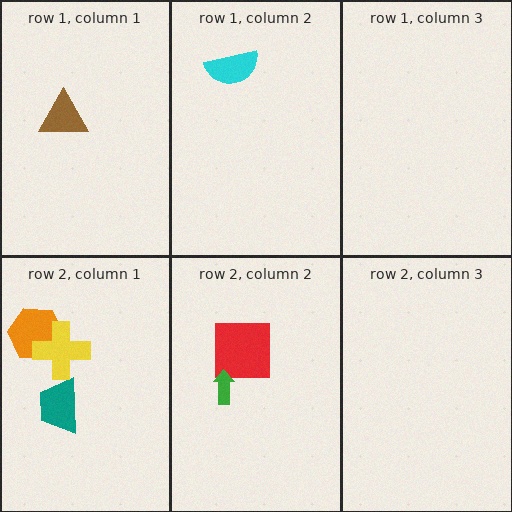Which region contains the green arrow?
The row 2, column 2 region.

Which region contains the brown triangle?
The row 1, column 1 region.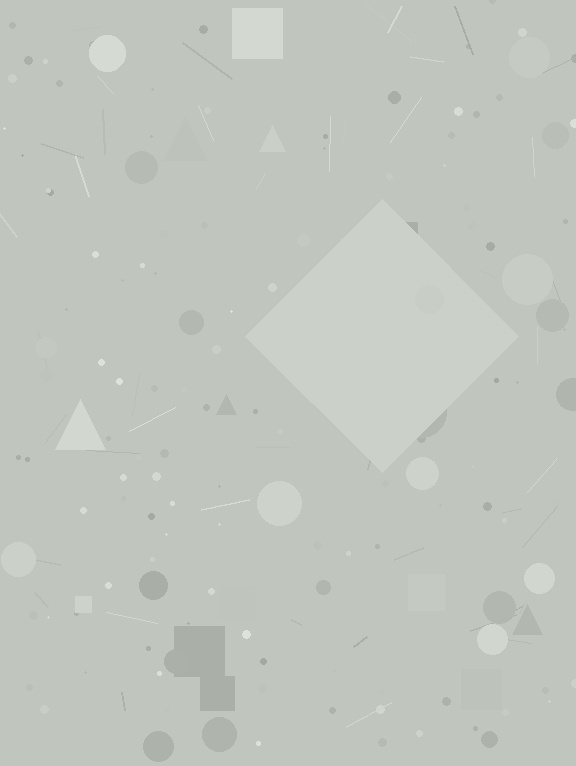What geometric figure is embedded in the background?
A diamond is embedded in the background.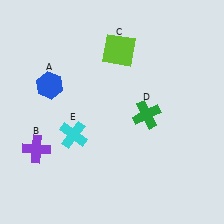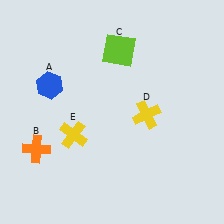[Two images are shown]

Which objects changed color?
B changed from purple to orange. D changed from green to yellow. E changed from cyan to yellow.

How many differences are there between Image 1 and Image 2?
There are 3 differences between the two images.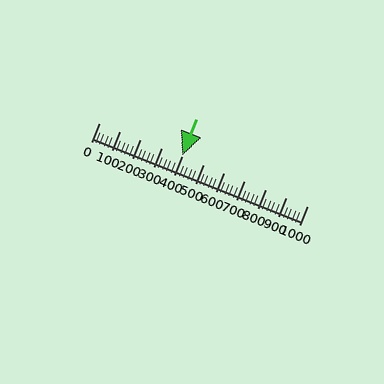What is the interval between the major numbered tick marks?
The major tick marks are spaced 100 units apart.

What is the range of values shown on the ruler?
The ruler shows values from 0 to 1000.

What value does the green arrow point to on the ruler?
The green arrow points to approximately 398.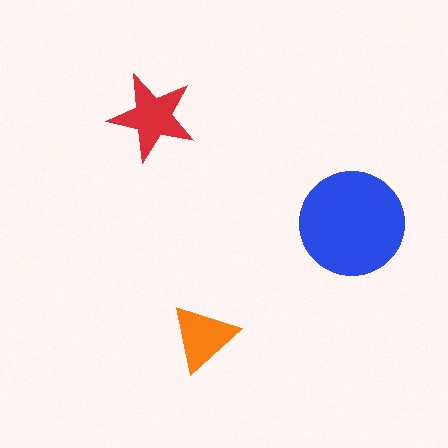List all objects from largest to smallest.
The blue circle, the red star, the orange triangle.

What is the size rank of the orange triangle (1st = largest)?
3rd.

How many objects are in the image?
There are 3 objects in the image.